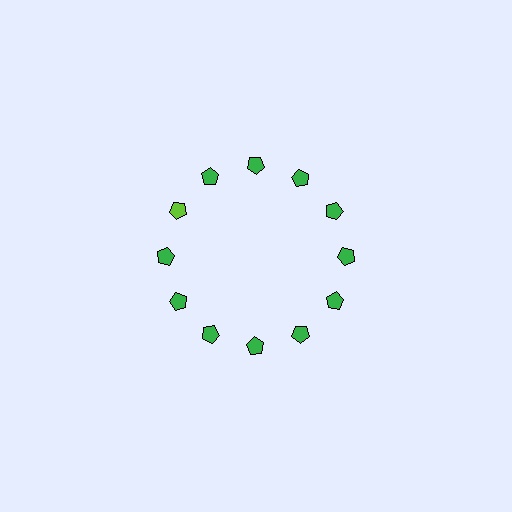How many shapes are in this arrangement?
There are 12 shapes arranged in a ring pattern.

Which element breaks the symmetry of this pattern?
The lime pentagon at roughly the 10 o'clock position breaks the symmetry. All other shapes are green pentagons.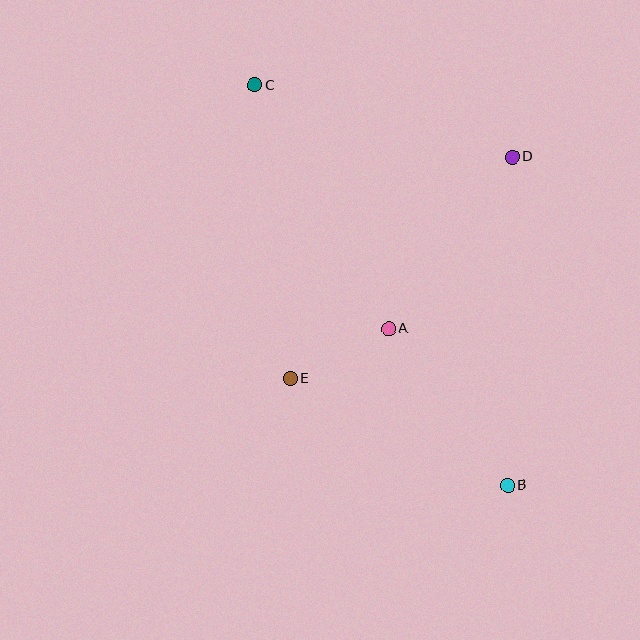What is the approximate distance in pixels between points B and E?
The distance between B and E is approximately 242 pixels.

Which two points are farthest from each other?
Points B and C are farthest from each other.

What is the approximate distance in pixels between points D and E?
The distance between D and E is approximately 314 pixels.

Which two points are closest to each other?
Points A and E are closest to each other.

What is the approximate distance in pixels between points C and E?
The distance between C and E is approximately 296 pixels.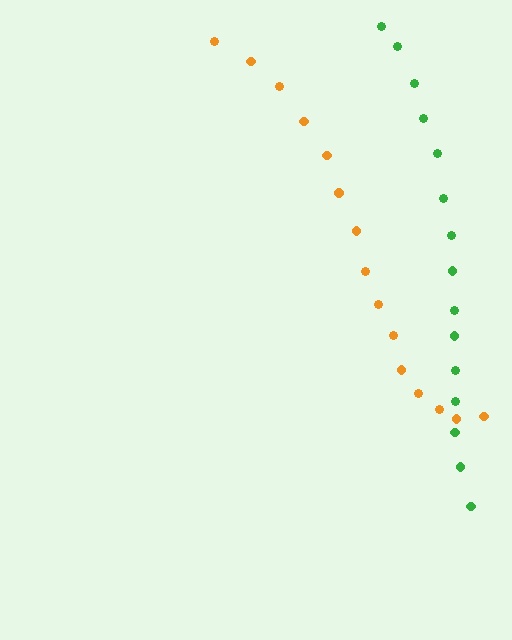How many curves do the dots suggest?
There are 2 distinct paths.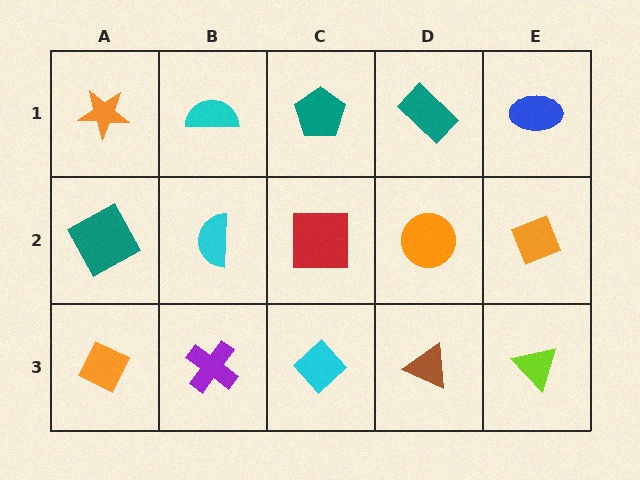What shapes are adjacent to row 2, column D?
A teal rectangle (row 1, column D), a brown triangle (row 3, column D), a red square (row 2, column C), an orange diamond (row 2, column E).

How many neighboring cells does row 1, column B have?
3.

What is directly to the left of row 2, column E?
An orange circle.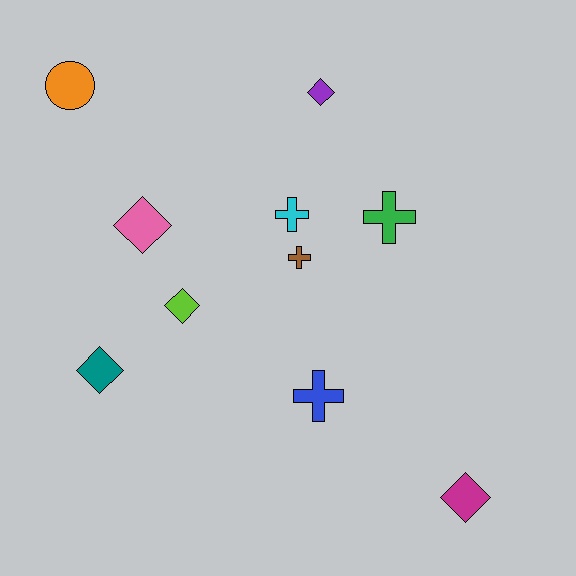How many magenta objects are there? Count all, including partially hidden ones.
There is 1 magenta object.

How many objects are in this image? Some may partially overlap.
There are 10 objects.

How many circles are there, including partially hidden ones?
There is 1 circle.